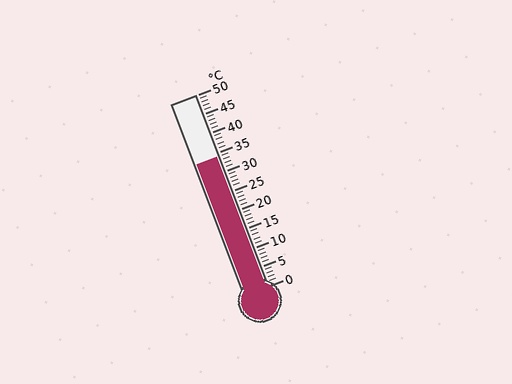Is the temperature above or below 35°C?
The temperature is below 35°C.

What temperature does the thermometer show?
The thermometer shows approximately 34°C.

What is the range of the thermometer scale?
The thermometer scale ranges from 0°C to 50°C.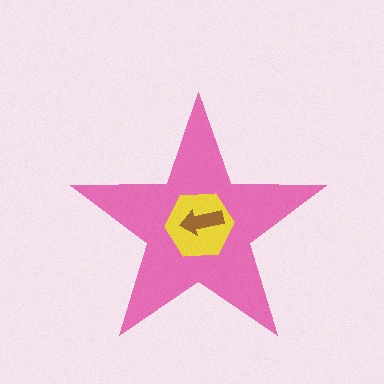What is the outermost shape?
The pink star.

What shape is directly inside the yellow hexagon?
The brown arrow.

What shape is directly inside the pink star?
The yellow hexagon.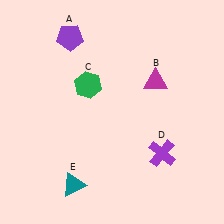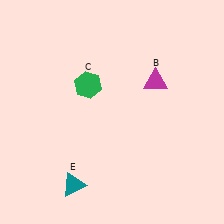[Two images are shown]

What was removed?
The purple cross (D), the purple pentagon (A) were removed in Image 2.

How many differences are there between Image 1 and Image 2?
There are 2 differences between the two images.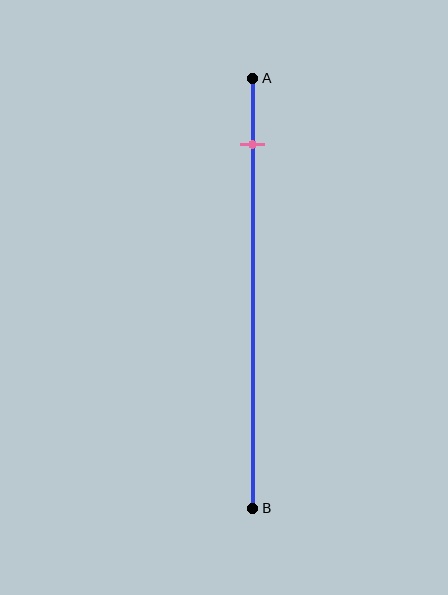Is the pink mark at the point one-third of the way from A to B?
No, the mark is at about 15% from A, not at the 33% one-third point.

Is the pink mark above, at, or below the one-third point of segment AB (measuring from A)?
The pink mark is above the one-third point of segment AB.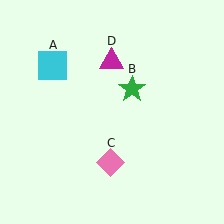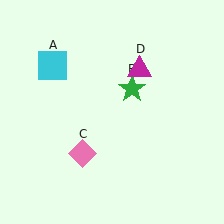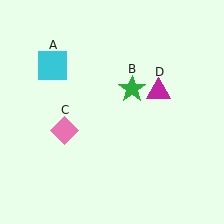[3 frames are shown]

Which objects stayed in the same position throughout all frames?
Cyan square (object A) and green star (object B) remained stationary.